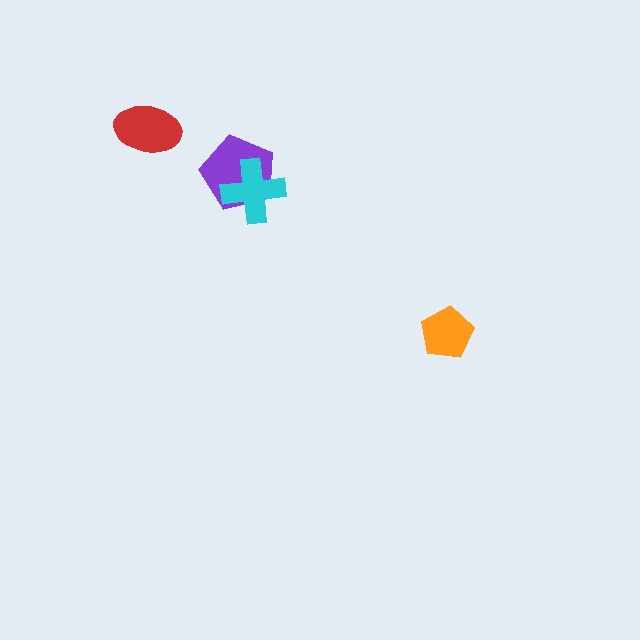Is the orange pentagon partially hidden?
No, no other shape covers it.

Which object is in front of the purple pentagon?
The cyan cross is in front of the purple pentagon.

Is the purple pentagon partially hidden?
Yes, it is partially covered by another shape.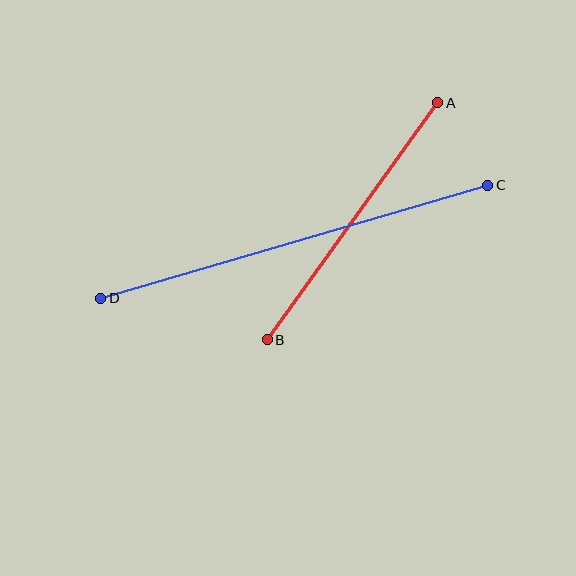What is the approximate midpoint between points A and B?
The midpoint is at approximately (353, 221) pixels.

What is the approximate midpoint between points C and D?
The midpoint is at approximately (294, 242) pixels.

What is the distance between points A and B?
The distance is approximately 292 pixels.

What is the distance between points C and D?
The distance is approximately 403 pixels.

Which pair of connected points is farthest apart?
Points C and D are farthest apart.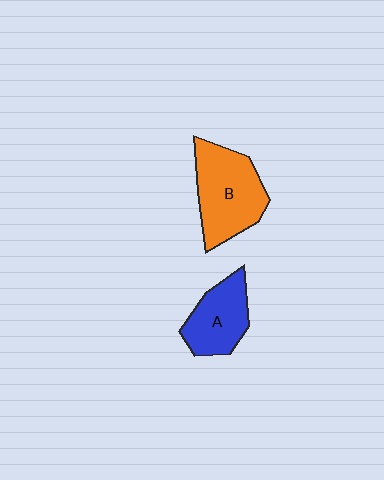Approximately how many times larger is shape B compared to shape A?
Approximately 1.4 times.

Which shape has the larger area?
Shape B (orange).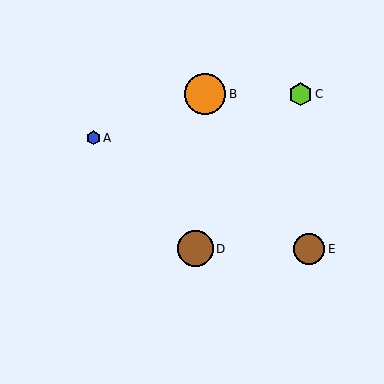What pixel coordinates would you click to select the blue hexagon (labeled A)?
Click at (93, 138) to select the blue hexagon A.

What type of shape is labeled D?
Shape D is a brown circle.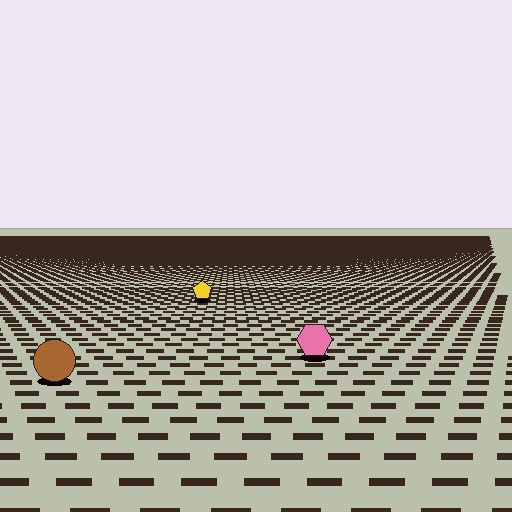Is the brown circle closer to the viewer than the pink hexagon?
Yes. The brown circle is closer — you can tell from the texture gradient: the ground texture is coarser near it.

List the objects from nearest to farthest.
From nearest to farthest: the brown circle, the pink hexagon, the yellow pentagon.